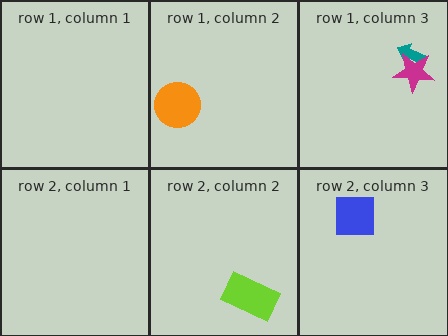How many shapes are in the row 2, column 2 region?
1.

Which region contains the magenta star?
The row 1, column 3 region.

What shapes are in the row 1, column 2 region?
The orange circle.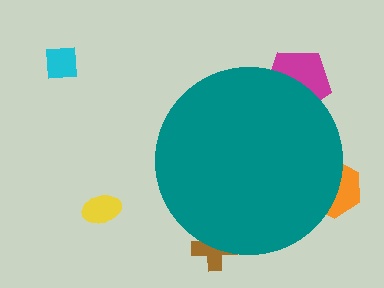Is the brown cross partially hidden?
Yes, the brown cross is partially hidden behind the teal circle.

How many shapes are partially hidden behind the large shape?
3 shapes are partially hidden.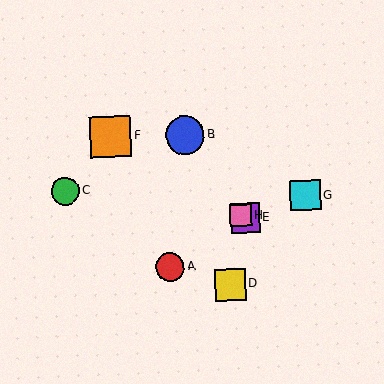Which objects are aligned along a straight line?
Objects E, F, H are aligned along a straight line.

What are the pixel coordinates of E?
Object E is at (245, 218).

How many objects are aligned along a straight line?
3 objects (E, F, H) are aligned along a straight line.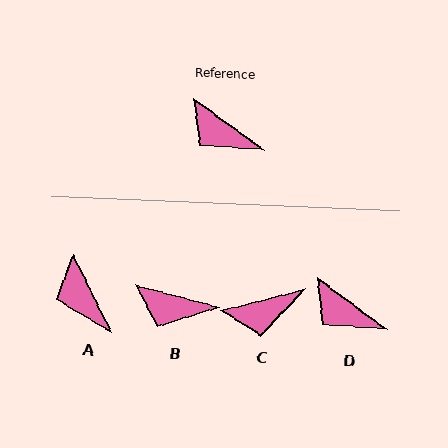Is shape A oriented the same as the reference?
No, it is off by about 27 degrees.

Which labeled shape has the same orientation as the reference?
D.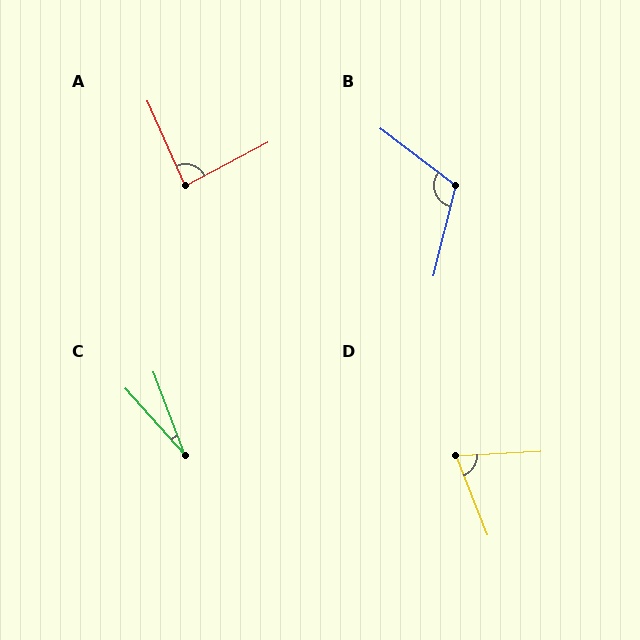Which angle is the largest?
B, at approximately 114 degrees.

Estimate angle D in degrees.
Approximately 71 degrees.